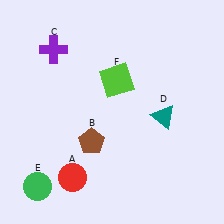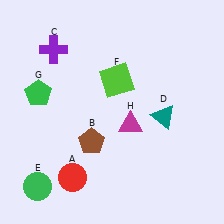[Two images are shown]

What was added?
A green pentagon (G), a magenta triangle (H) were added in Image 2.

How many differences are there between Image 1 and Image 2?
There are 2 differences between the two images.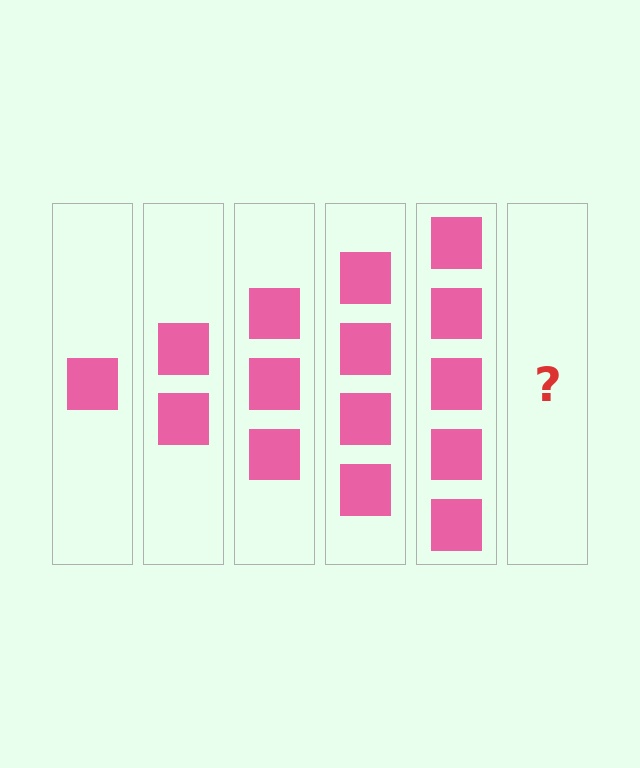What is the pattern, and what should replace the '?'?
The pattern is that each step adds one more square. The '?' should be 6 squares.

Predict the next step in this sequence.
The next step is 6 squares.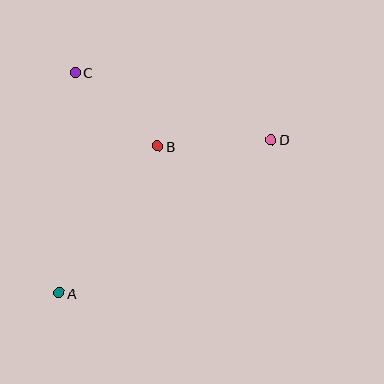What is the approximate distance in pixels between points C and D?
The distance between C and D is approximately 207 pixels.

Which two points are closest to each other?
Points B and C are closest to each other.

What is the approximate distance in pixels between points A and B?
The distance between A and B is approximately 177 pixels.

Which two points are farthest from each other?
Points A and D are farthest from each other.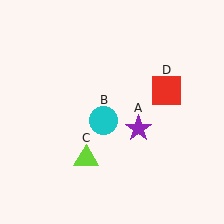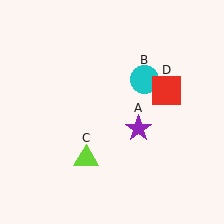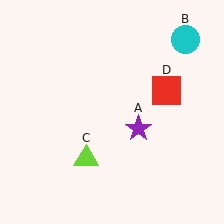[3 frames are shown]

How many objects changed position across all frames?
1 object changed position: cyan circle (object B).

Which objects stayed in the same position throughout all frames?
Purple star (object A) and lime triangle (object C) and red square (object D) remained stationary.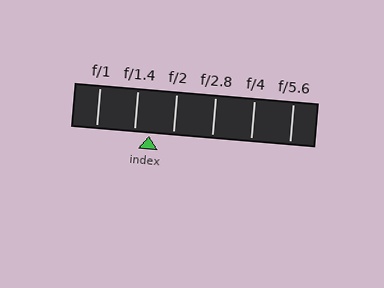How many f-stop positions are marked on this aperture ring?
There are 6 f-stop positions marked.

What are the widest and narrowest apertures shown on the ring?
The widest aperture shown is f/1 and the narrowest is f/5.6.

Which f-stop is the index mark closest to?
The index mark is closest to f/1.4.